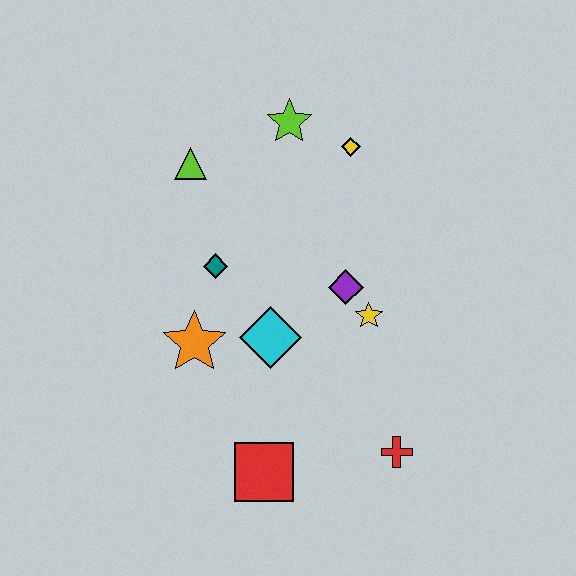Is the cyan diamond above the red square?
Yes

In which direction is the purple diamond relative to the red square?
The purple diamond is above the red square.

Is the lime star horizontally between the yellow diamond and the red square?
Yes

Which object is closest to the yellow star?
The purple diamond is closest to the yellow star.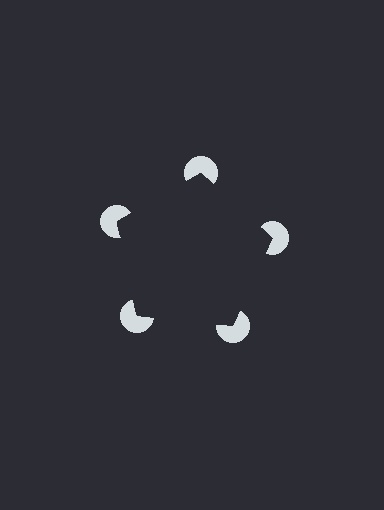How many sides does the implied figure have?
5 sides.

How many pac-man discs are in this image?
There are 5 — one at each vertex of the illusory pentagon.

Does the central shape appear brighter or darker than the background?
It typically appears slightly darker than the background, even though no actual brightness change is drawn.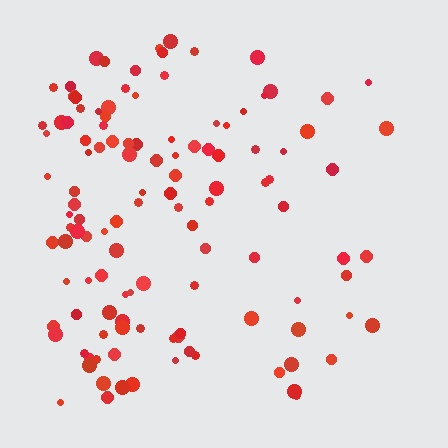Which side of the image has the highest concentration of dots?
The left.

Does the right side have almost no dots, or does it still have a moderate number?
Still a moderate number, just noticeably fewer than the left.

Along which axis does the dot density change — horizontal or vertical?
Horizontal.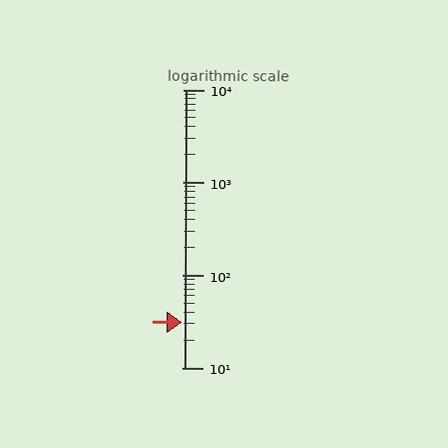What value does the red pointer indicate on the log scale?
The pointer indicates approximately 31.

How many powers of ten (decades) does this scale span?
The scale spans 3 decades, from 10 to 10000.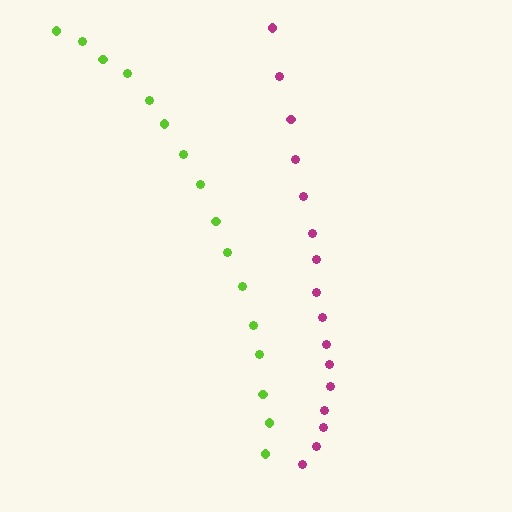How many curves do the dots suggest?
There are 2 distinct paths.